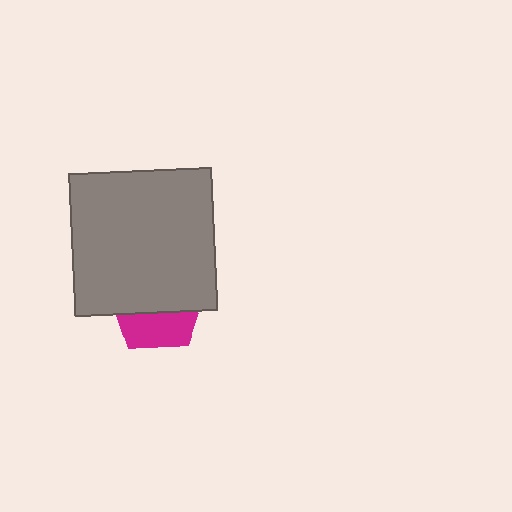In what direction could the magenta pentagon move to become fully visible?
The magenta pentagon could move down. That would shift it out from behind the gray square entirely.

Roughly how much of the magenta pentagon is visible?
A small part of it is visible (roughly 38%).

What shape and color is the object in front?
The object in front is a gray square.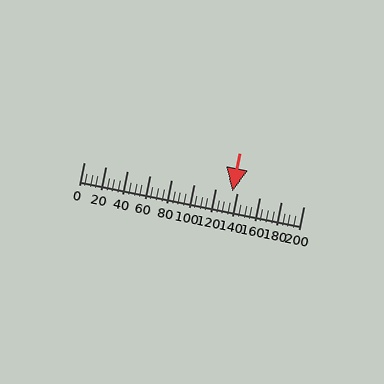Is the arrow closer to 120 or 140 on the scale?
The arrow is closer to 140.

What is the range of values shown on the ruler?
The ruler shows values from 0 to 200.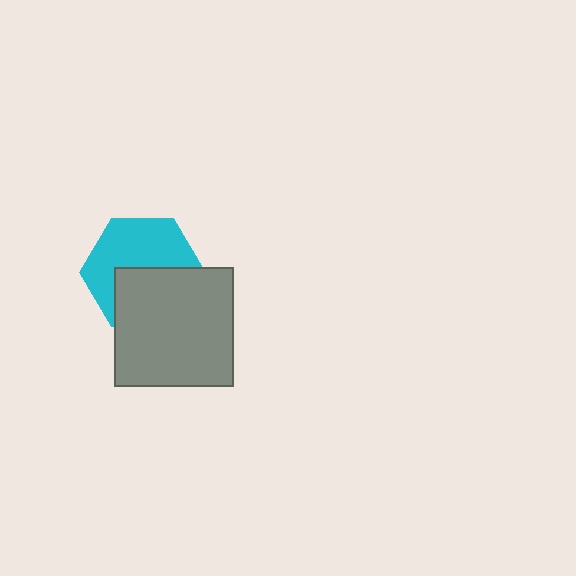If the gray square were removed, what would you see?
You would see the complete cyan hexagon.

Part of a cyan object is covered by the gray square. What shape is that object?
It is a hexagon.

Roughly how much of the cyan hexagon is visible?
About half of it is visible (roughly 55%).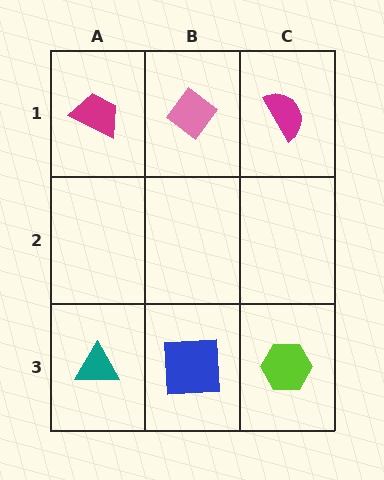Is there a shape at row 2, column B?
No, that cell is empty.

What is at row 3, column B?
A blue square.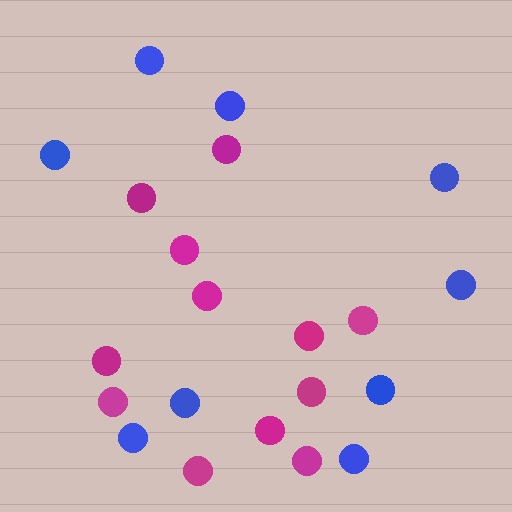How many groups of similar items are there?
There are 2 groups: one group of blue circles (9) and one group of magenta circles (12).